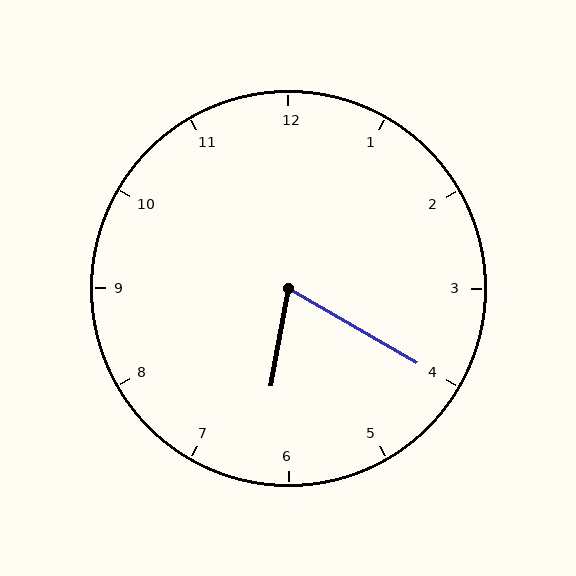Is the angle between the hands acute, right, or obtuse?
It is acute.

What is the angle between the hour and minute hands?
Approximately 70 degrees.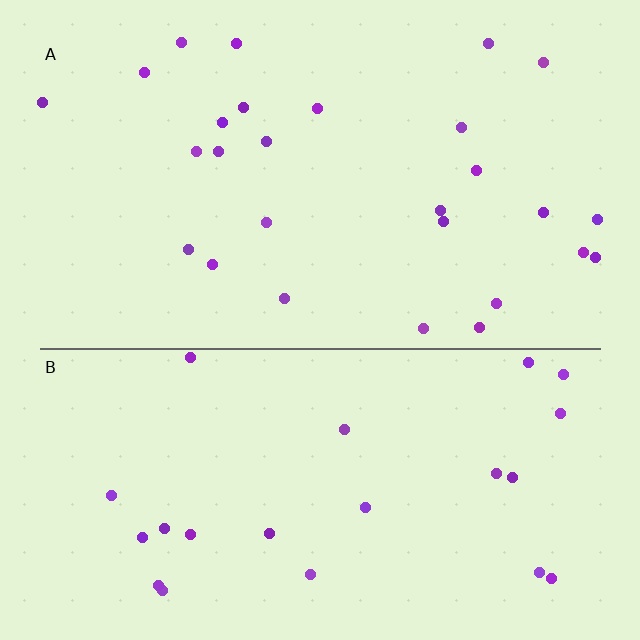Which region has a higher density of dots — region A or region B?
A (the top).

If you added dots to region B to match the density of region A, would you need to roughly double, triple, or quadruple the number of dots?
Approximately double.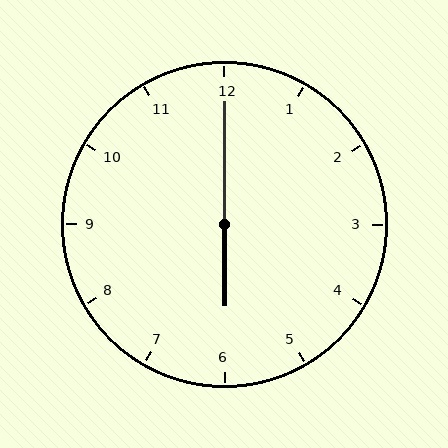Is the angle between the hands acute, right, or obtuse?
It is obtuse.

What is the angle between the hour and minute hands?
Approximately 180 degrees.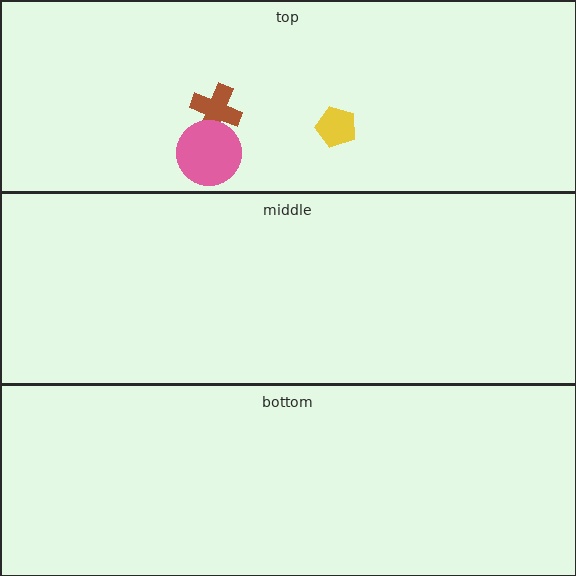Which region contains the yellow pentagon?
The top region.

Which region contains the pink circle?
The top region.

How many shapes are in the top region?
3.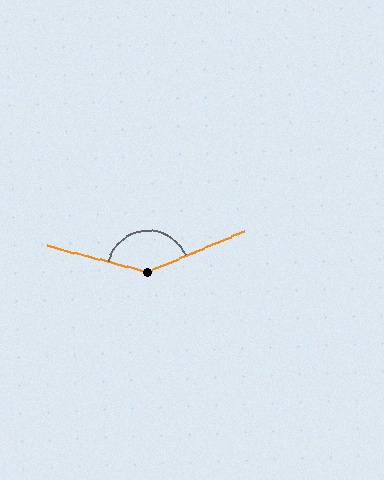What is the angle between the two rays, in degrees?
Approximately 142 degrees.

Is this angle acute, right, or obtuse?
It is obtuse.